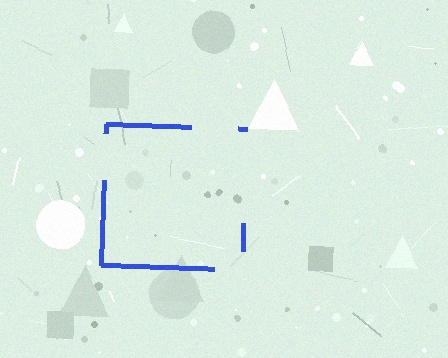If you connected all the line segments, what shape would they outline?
They would outline a square.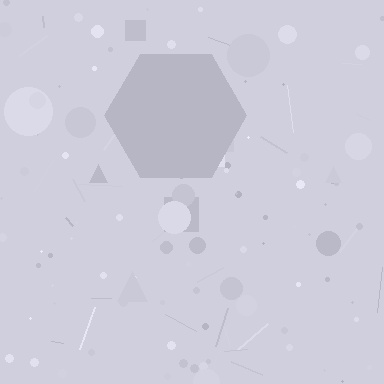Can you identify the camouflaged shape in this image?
The camouflaged shape is a hexagon.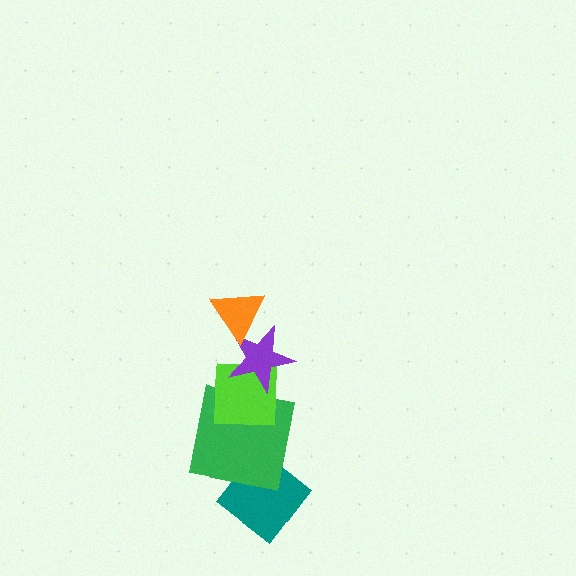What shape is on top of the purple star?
The orange triangle is on top of the purple star.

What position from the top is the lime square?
The lime square is 3rd from the top.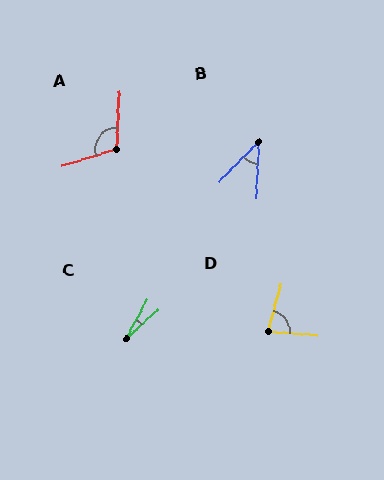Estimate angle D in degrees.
Approximately 80 degrees.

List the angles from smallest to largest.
C (19°), B (41°), D (80°), A (110°).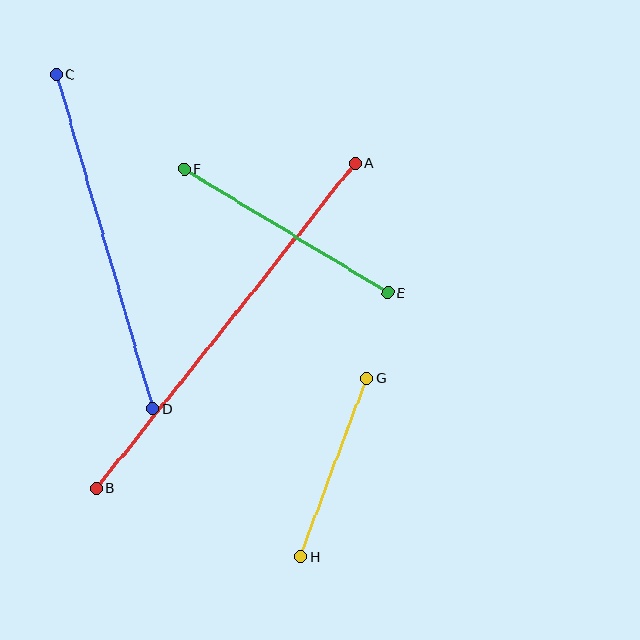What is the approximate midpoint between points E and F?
The midpoint is at approximately (286, 231) pixels.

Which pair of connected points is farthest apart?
Points A and B are farthest apart.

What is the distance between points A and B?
The distance is approximately 416 pixels.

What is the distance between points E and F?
The distance is approximately 238 pixels.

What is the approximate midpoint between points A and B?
The midpoint is at approximately (226, 325) pixels.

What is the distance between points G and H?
The distance is approximately 190 pixels.